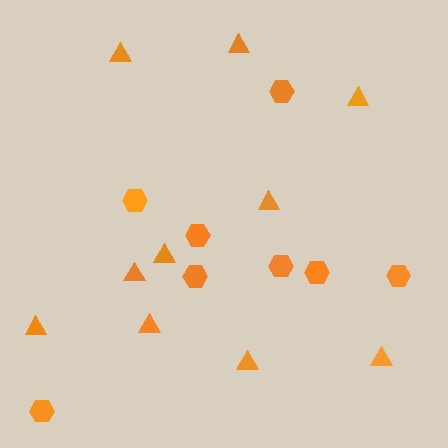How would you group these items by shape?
There are 2 groups: one group of triangles (10) and one group of hexagons (8).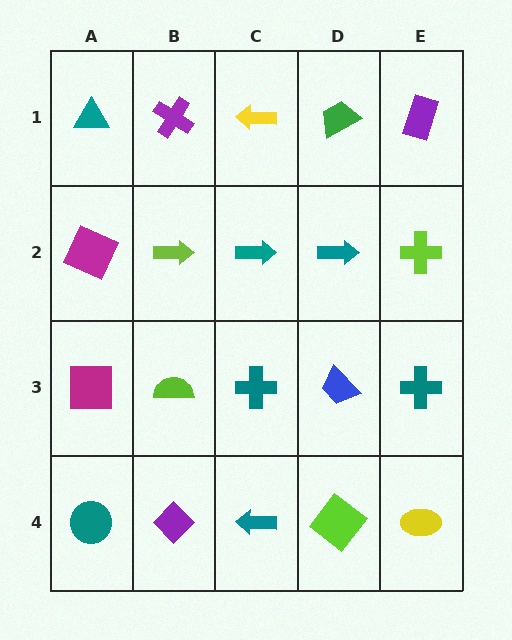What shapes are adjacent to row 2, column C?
A yellow arrow (row 1, column C), a teal cross (row 3, column C), a lime arrow (row 2, column B), a teal arrow (row 2, column D).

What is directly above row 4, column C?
A teal cross.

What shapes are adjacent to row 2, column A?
A teal triangle (row 1, column A), a magenta square (row 3, column A), a lime arrow (row 2, column B).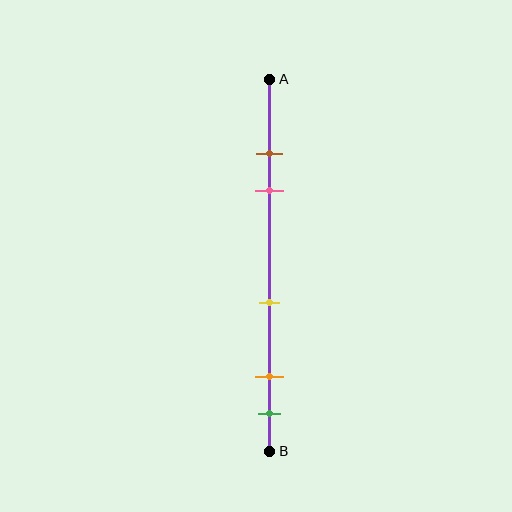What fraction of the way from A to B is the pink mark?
The pink mark is approximately 30% (0.3) of the way from A to B.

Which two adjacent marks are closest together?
The brown and pink marks are the closest adjacent pair.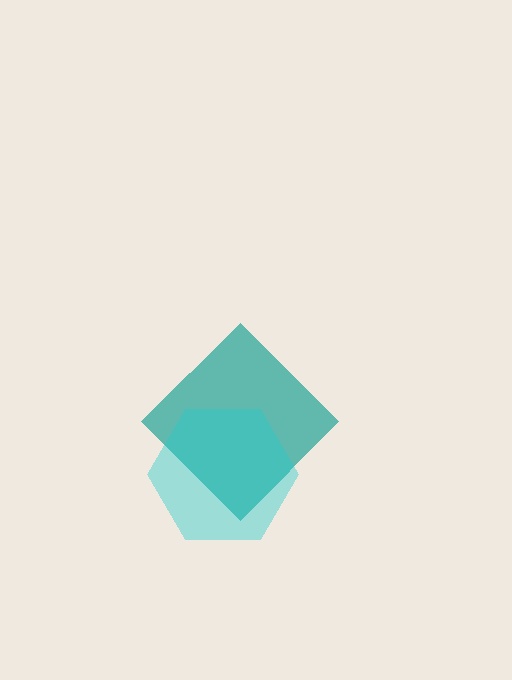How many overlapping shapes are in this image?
There are 2 overlapping shapes in the image.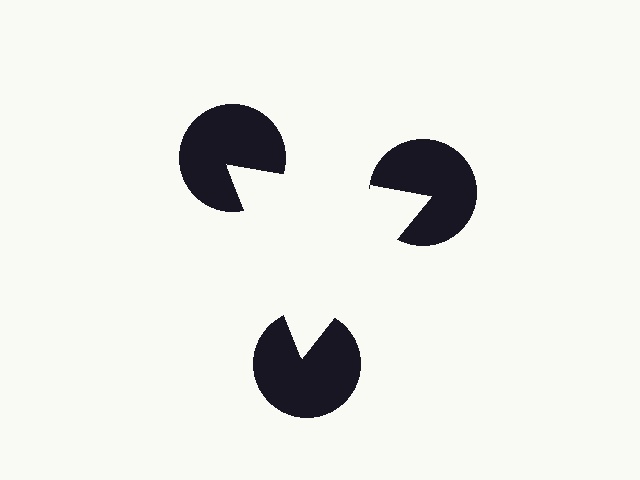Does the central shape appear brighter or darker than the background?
It typically appears slightly brighter than the background, even though no actual brightness change is drawn.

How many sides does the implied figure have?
3 sides.